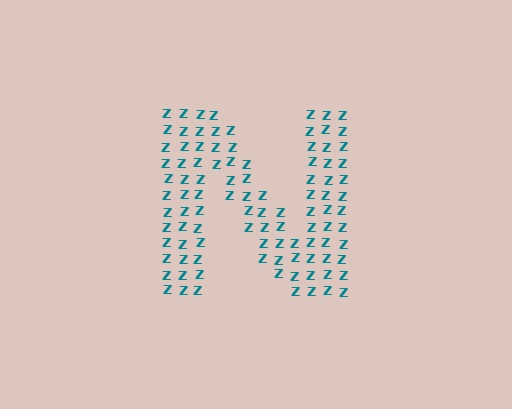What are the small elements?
The small elements are letter Z's.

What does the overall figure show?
The overall figure shows the letter N.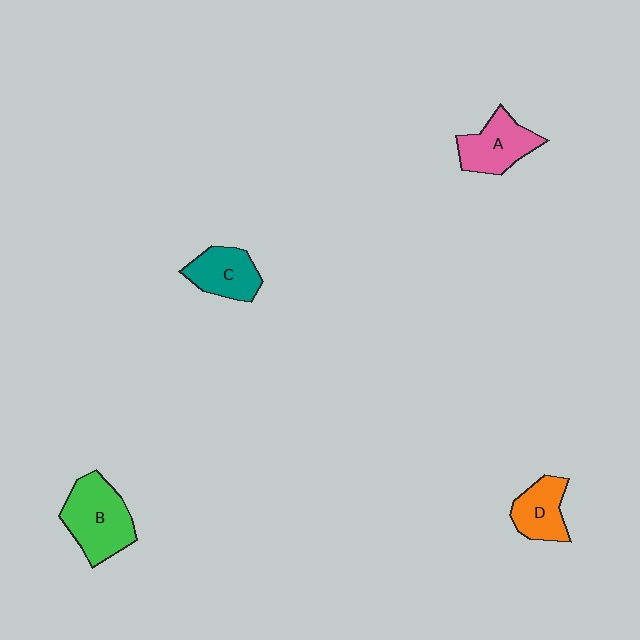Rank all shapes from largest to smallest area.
From largest to smallest: B (green), A (pink), C (teal), D (orange).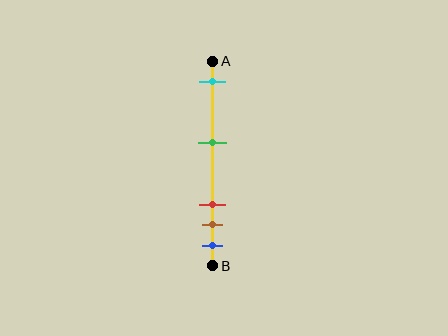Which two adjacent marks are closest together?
The brown and blue marks are the closest adjacent pair.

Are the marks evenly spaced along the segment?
No, the marks are not evenly spaced.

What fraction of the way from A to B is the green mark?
The green mark is approximately 40% (0.4) of the way from A to B.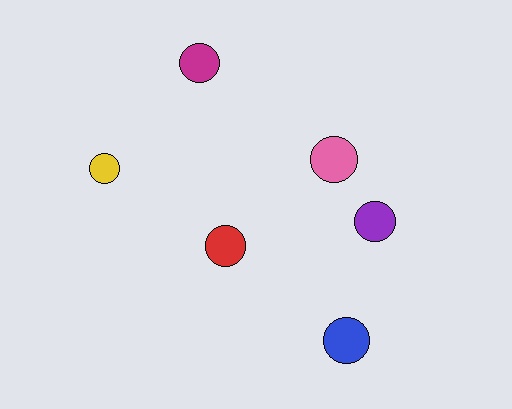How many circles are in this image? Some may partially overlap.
There are 6 circles.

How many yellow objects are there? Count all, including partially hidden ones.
There is 1 yellow object.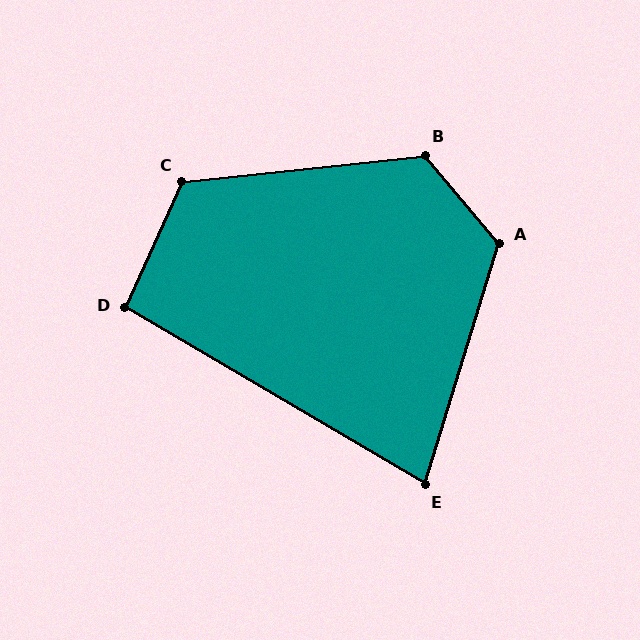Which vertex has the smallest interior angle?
E, at approximately 77 degrees.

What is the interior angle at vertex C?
Approximately 120 degrees (obtuse).